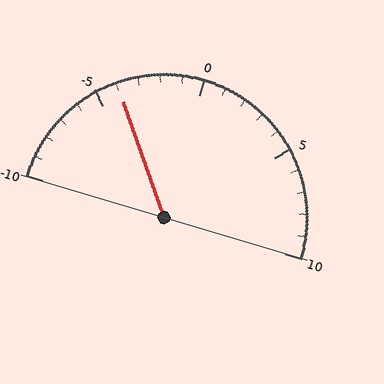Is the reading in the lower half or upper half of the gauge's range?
The reading is in the lower half of the range (-10 to 10).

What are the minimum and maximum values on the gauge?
The gauge ranges from -10 to 10.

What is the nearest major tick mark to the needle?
The nearest major tick mark is -5.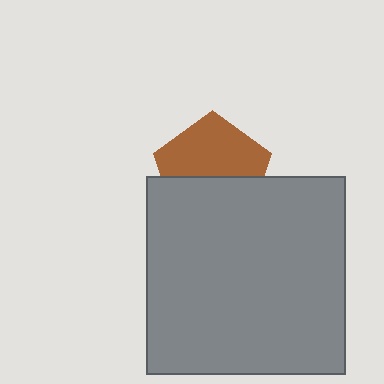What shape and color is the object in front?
The object in front is a gray square.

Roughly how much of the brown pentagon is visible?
About half of it is visible (roughly 54%).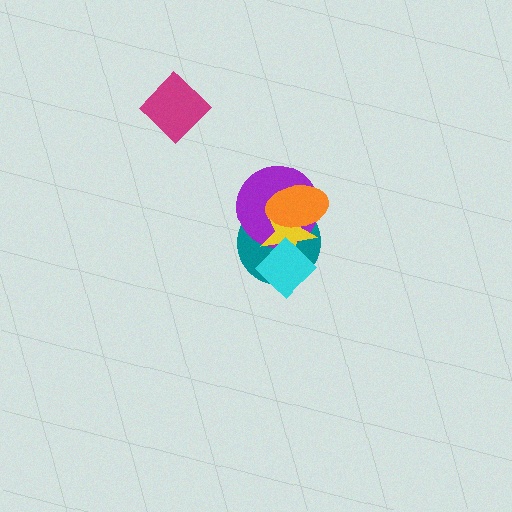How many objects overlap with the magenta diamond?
0 objects overlap with the magenta diamond.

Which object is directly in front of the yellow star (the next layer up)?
The cyan diamond is directly in front of the yellow star.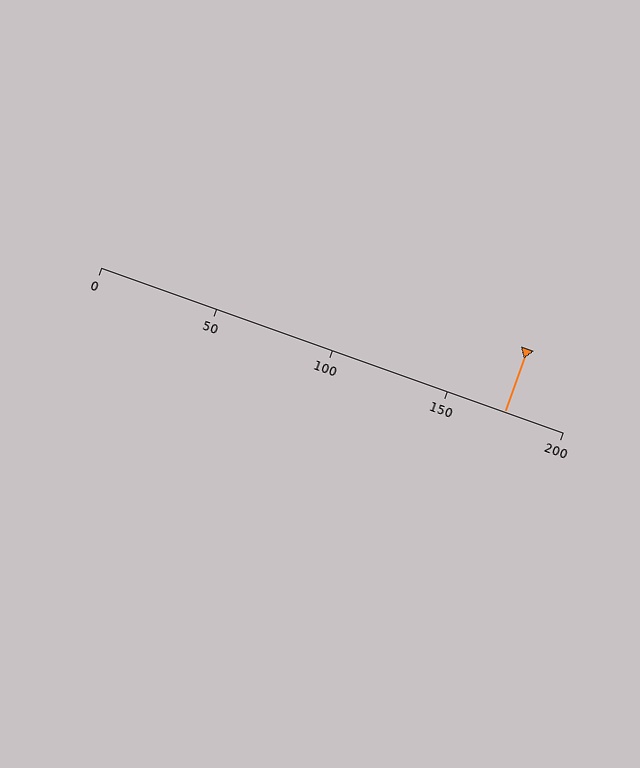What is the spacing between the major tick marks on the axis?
The major ticks are spaced 50 apart.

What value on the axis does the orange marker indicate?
The marker indicates approximately 175.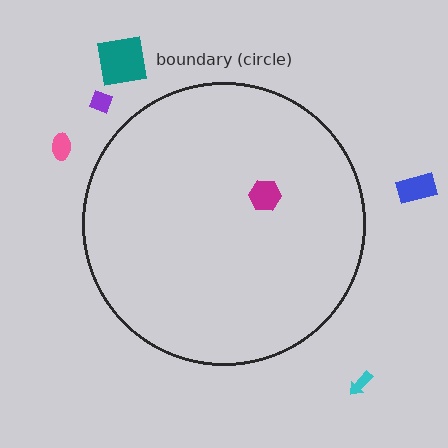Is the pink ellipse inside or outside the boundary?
Outside.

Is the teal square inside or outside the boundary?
Outside.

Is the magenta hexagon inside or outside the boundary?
Inside.